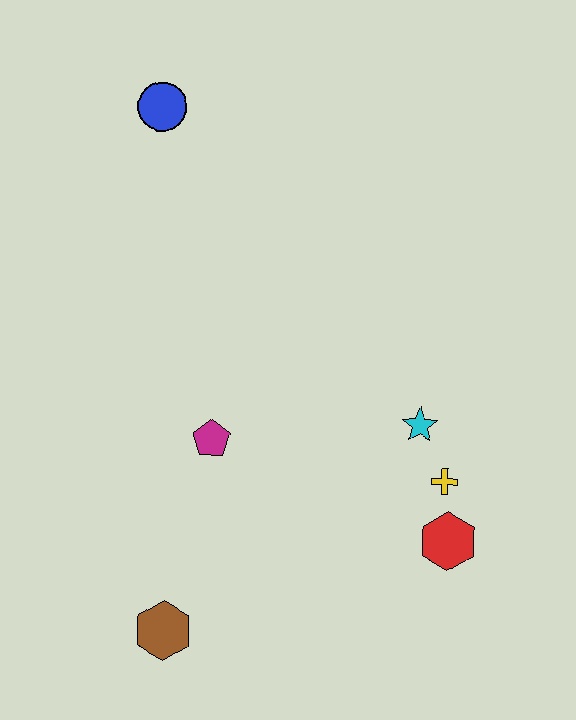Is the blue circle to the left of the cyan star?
Yes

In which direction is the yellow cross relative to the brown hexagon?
The yellow cross is to the right of the brown hexagon.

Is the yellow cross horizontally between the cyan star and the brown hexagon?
No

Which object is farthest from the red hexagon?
The blue circle is farthest from the red hexagon.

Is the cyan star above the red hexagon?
Yes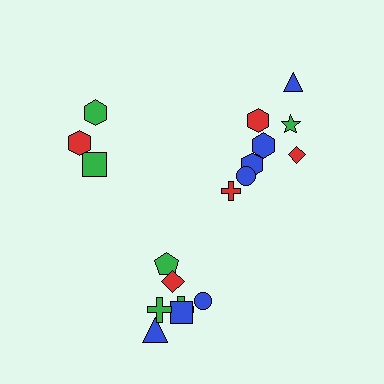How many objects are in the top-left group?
There are 3 objects.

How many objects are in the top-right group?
There are 8 objects.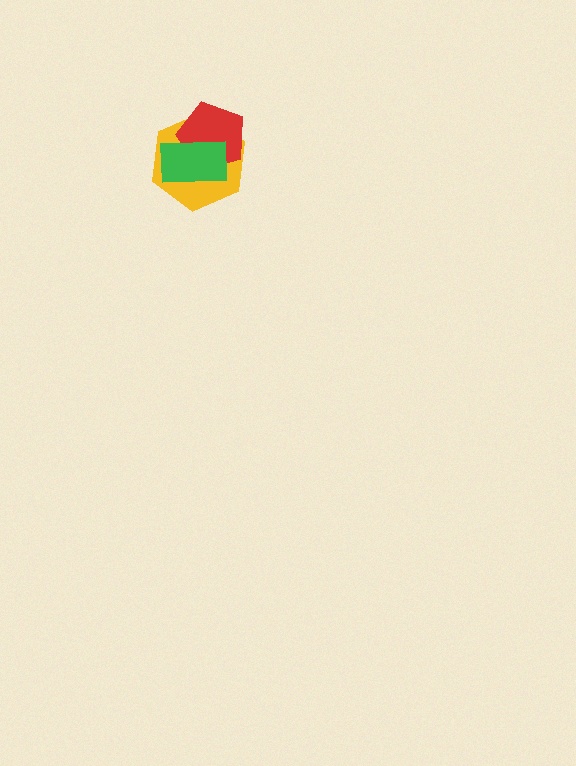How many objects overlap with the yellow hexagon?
2 objects overlap with the yellow hexagon.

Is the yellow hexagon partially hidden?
Yes, it is partially covered by another shape.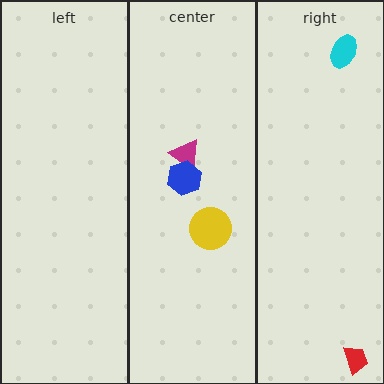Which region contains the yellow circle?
The center region.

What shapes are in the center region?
The magenta triangle, the yellow circle, the blue hexagon.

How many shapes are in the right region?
2.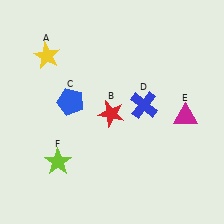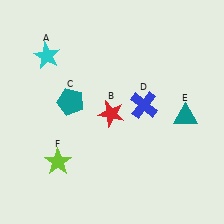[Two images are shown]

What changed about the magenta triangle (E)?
In Image 1, E is magenta. In Image 2, it changed to teal.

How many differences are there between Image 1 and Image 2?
There are 3 differences between the two images.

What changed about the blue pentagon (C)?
In Image 1, C is blue. In Image 2, it changed to teal.